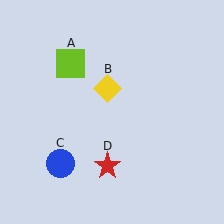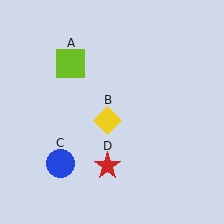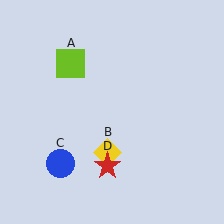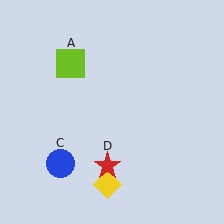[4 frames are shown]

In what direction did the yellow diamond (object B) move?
The yellow diamond (object B) moved down.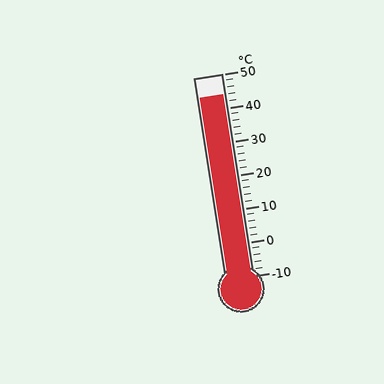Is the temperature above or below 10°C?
The temperature is above 10°C.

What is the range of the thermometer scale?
The thermometer scale ranges from -10°C to 50°C.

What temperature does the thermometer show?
The thermometer shows approximately 44°C.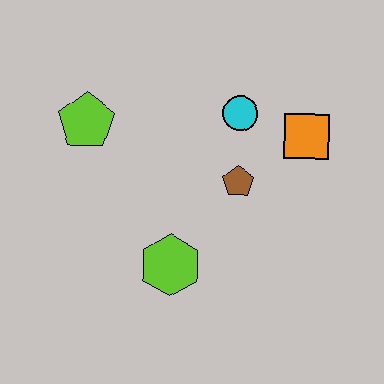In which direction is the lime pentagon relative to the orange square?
The lime pentagon is to the left of the orange square.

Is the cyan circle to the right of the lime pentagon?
Yes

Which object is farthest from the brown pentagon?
The lime pentagon is farthest from the brown pentagon.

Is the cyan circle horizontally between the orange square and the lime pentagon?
Yes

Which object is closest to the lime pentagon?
The cyan circle is closest to the lime pentagon.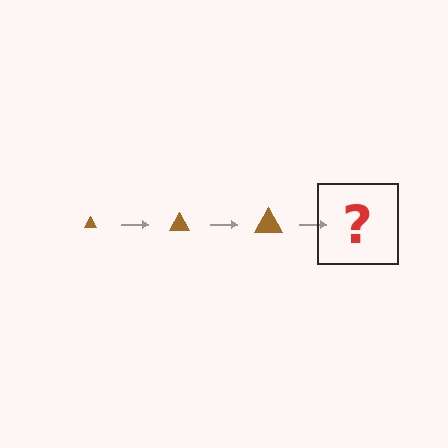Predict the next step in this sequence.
The next step is a brown triangle, larger than the previous one.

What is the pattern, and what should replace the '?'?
The pattern is that the triangle gets progressively larger each step. The '?' should be a brown triangle, larger than the previous one.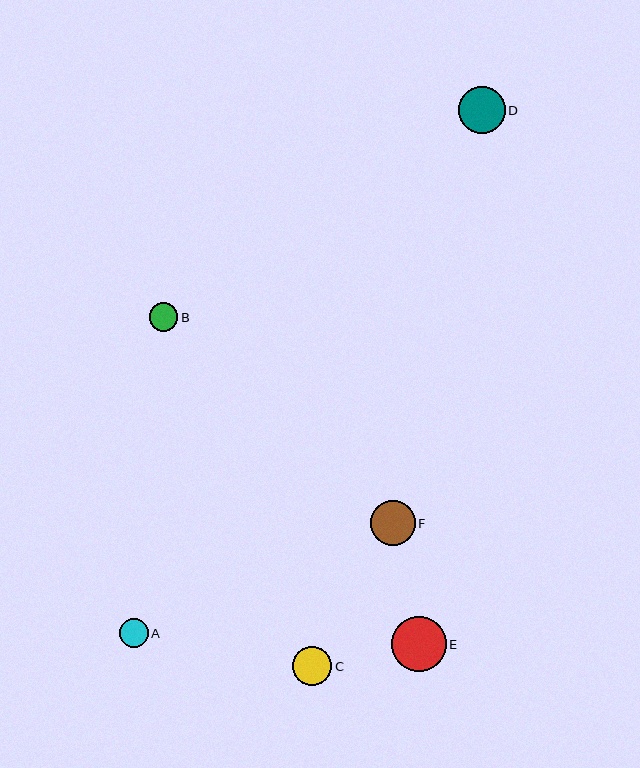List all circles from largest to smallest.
From largest to smallest: E, D, F, C, A, B.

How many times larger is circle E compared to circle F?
Circle E is approximately 1.2 times the size of circle F.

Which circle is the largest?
Circle E is the largest with a size of approximately 54 pixels.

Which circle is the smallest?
Circle B is the smallest with a size of approximately 28 pixels.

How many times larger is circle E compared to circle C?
Circle E is approximately 1.4 times the size of circle C.